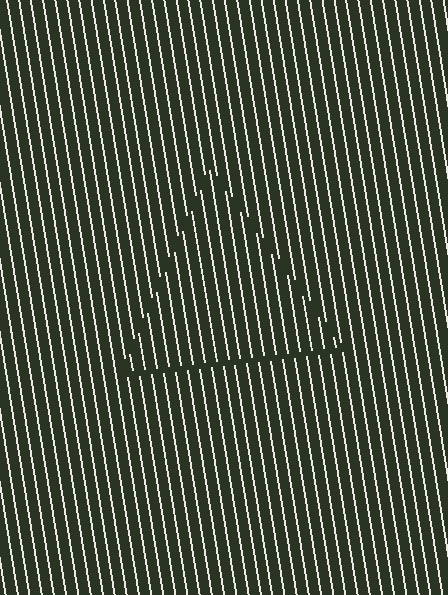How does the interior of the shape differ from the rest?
The interior of the shape contains the same grating, shifted by half a period — the contour is defined by the phase discontinuity where line-ends from the inner and outer gratings abut.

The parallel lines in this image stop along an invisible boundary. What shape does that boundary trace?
An illusory triangle. The interior of the shape contains the same grating, shifted by half a period — the contour is defined by the phase discontinuity where line-ends from the inner and outer gratings abut.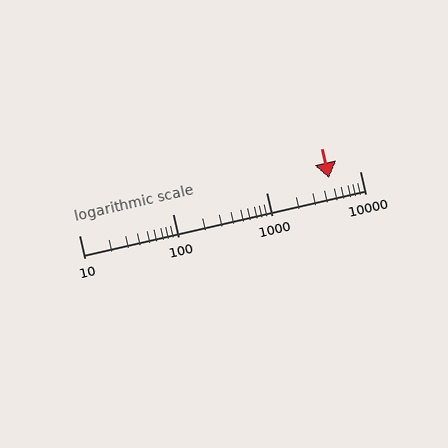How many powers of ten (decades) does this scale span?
The scale spans 3 decades, from 10 to 10000.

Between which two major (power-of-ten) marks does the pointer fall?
The pointer is between 1000 and 10000.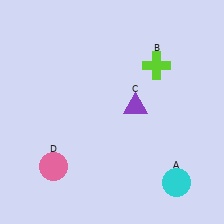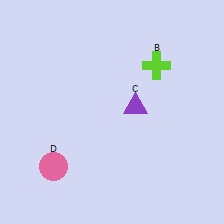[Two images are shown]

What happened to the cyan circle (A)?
The cyan circle (A) was removed in Image 2. It was in the bottom-right area of Image 1.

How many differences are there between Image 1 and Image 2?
There is 1 difference between the two images.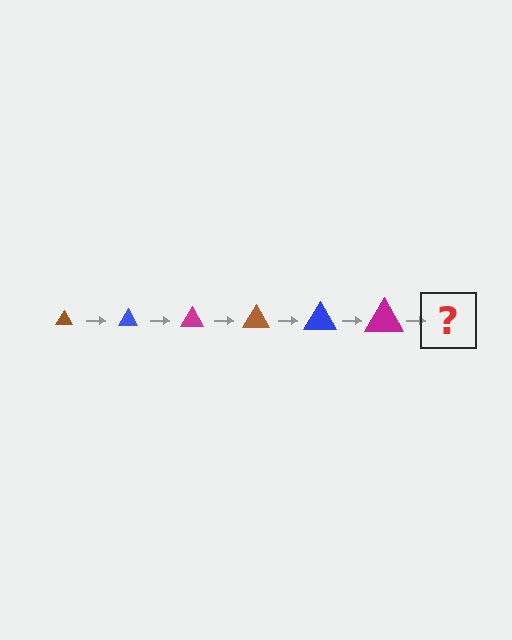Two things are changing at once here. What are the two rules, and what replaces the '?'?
The two rules are that the triangle grows larger each step and the color cycles through brown, blue, and magenta. The '?' should be a brown triangle, larger than the previous one.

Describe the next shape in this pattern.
It should be a brown triangle, larger than the previous one.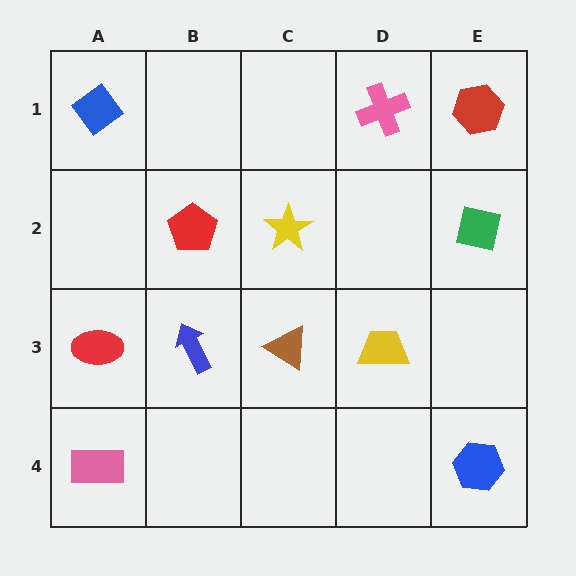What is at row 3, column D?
A yellow trapezoid.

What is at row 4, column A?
A pink rectangle.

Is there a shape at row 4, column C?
No, that cell is empty.